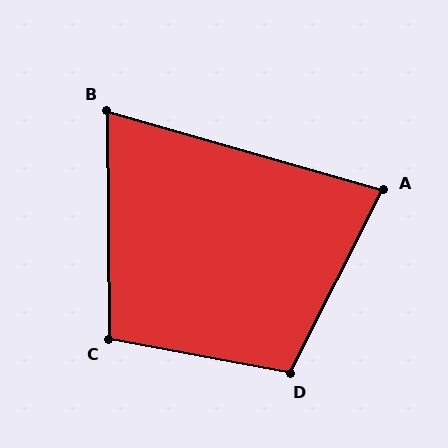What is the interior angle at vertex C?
Approximately 101 degrees (obtuse).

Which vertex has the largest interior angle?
D, at approximately 106 degrees.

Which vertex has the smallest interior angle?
B, at approximately 74 degrees.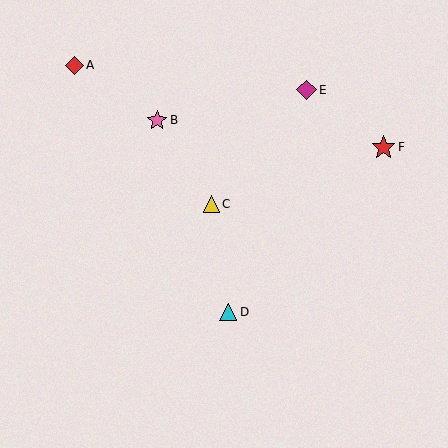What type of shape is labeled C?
Shape C is a yellow triangle.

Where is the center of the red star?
The center of the red star is at (384, 147).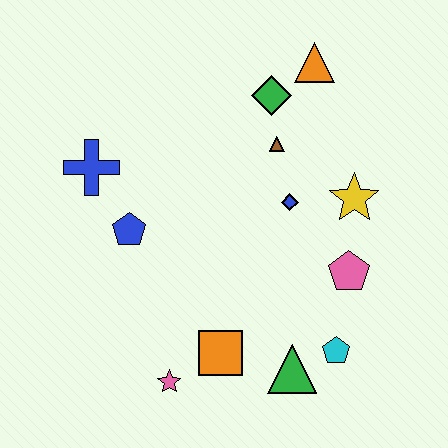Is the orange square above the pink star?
Yes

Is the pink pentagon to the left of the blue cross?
No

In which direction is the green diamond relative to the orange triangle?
The green diamond is to the left of the orange triangle.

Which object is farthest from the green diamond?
The pink star is farthest from the green diamond.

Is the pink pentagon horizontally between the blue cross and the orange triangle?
No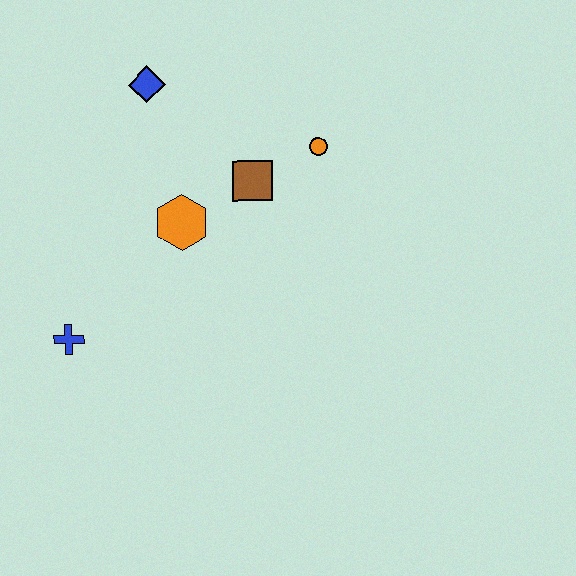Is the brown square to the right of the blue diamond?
Yes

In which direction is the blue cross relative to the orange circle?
The blue cross is to the left of the orange circle.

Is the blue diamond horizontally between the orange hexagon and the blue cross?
Yes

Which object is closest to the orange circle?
The brown square is closest to the orange circle.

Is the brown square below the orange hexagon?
No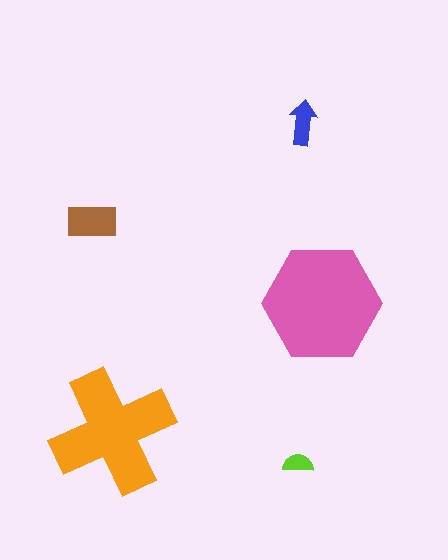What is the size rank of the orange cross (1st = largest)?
2nd.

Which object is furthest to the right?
The pink hexagon is rightmost.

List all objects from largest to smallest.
The pink hexagon, the orange cross, the brown rectangle, the blue arrow, the lime semicircle.